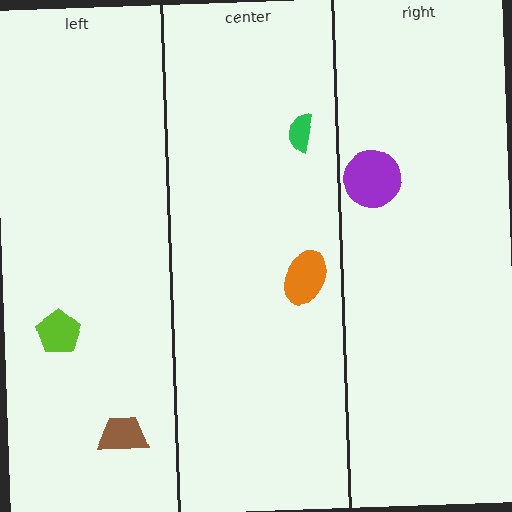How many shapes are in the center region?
2.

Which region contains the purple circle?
The right region.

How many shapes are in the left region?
2.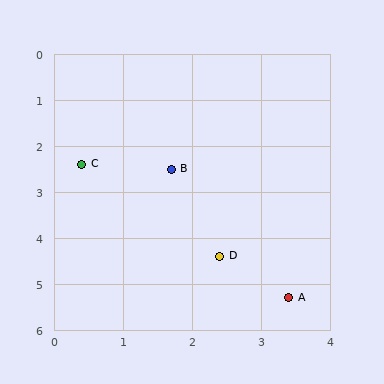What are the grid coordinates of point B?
Point B is at approximately (1.7, 2.5).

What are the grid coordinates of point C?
Point C is at approximately (0.4, 2.4).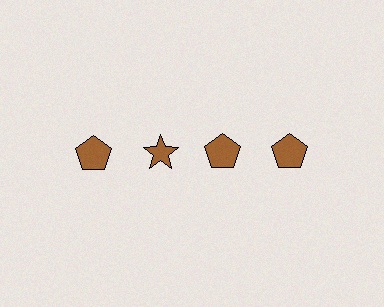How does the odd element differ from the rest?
It has a different shape: star instead of pentagon.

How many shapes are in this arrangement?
There are 4 shapes arranged in a grid pattern.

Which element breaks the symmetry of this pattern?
The brown star in the top row, second from left column breaks the symmetry. All other shapes are brown pentagons.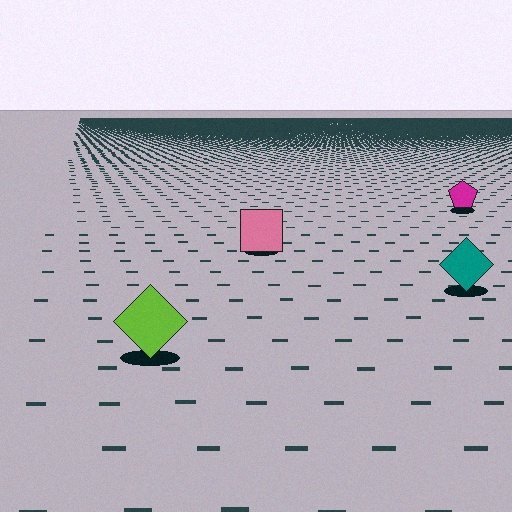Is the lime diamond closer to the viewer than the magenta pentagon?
Yes. The lime diamond is closer — you can tell from the texture gradient: the ground texture is coarser near it.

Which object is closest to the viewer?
The lime diamond is closest. The texture marks near it are larger and more spread out.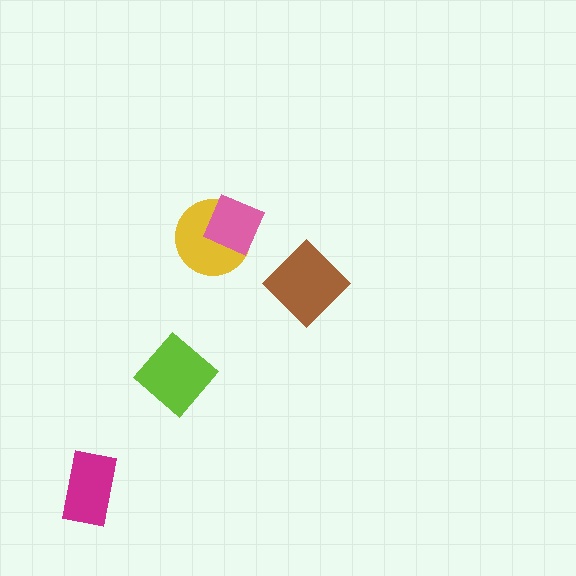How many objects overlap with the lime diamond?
0 objects overlap with the lime diamond.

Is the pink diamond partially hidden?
No, no other shape covers it.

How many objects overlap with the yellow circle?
1 object overlaps with the yellow circle.